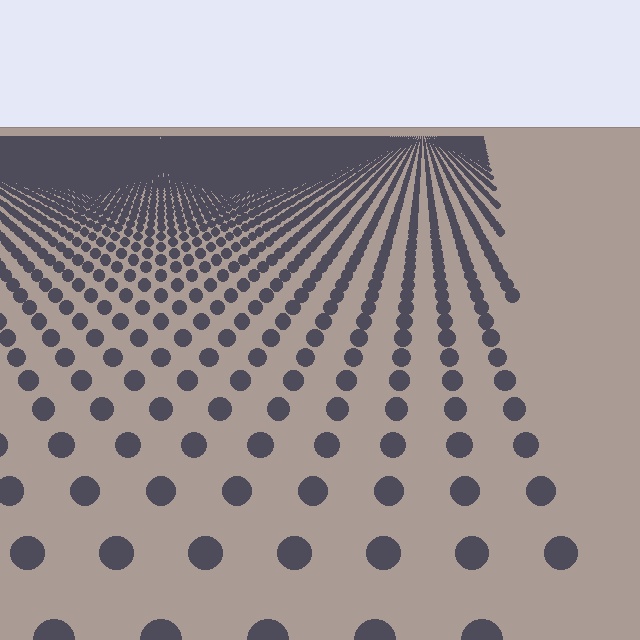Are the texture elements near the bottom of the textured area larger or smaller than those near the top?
Larger. Near the bottom, elements are closer to the viewer and appear at a bigger on-screen size.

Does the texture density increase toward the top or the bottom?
Density increases toward the top.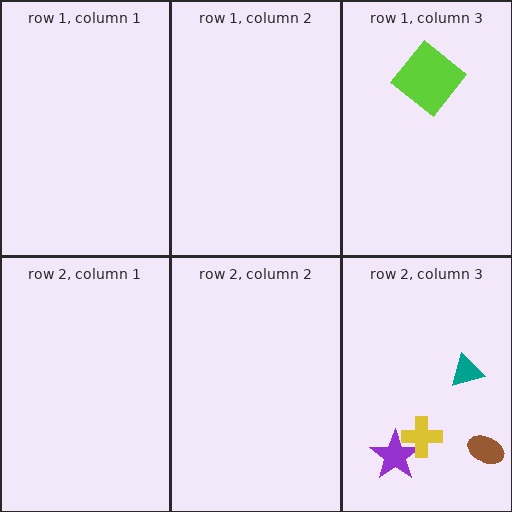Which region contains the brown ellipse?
The row 2, column 3 region.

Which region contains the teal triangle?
The row 2, column 3 region.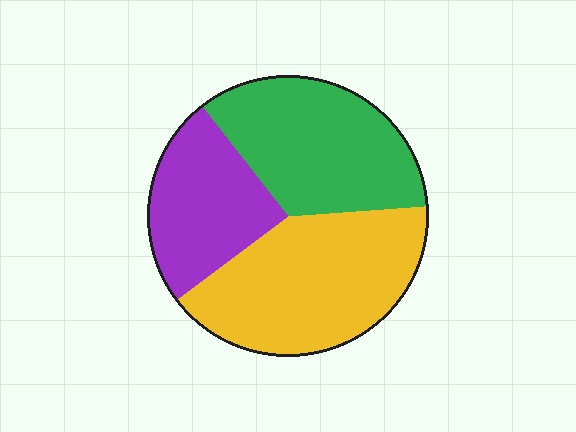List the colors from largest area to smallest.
From largest to smallest: yellow, green, purple.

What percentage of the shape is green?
Green covers roughly 35% of the shape.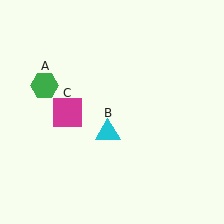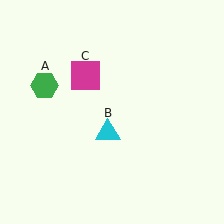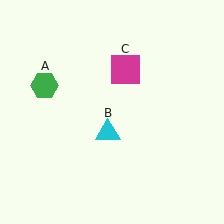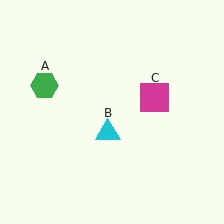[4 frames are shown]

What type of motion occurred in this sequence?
The magenta square (object C) rotated clockwise around the center of the scene.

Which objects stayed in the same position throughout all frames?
Green hexagon (object A) and cyan triangle (object B) remained stationary.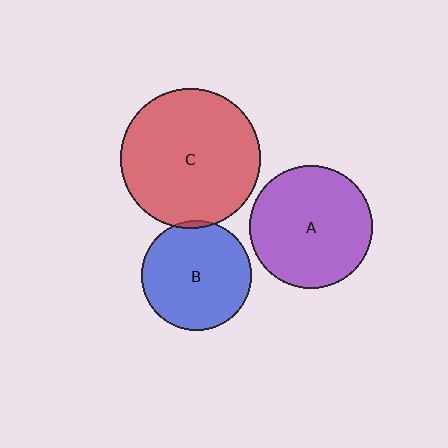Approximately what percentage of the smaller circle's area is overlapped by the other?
Approximately 5%.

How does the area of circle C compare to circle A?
Approximately 1.3 times.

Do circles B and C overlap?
Yes.